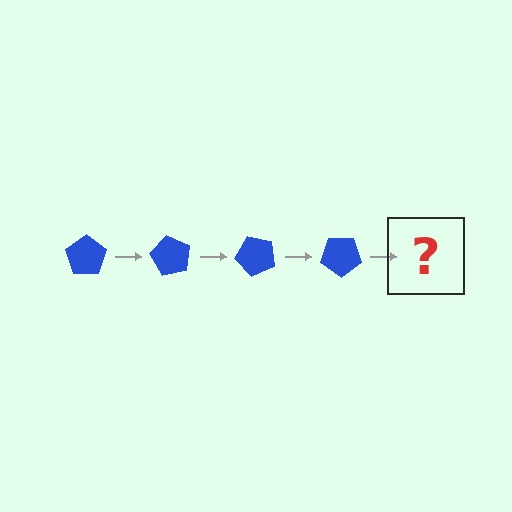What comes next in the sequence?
The next element should be a blue pentagon rotated 240 degrees.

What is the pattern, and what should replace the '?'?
The pattern is that the pentagon rotates 60 degrees each step. The '?' should be a blue pentagon rotated 240 degrees.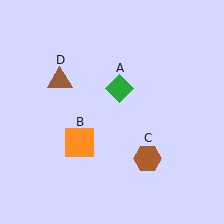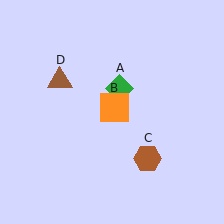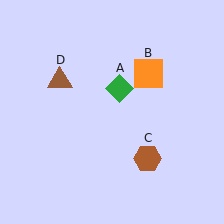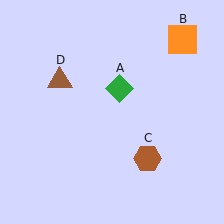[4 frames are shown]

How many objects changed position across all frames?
1 object changed position: orange square (object B).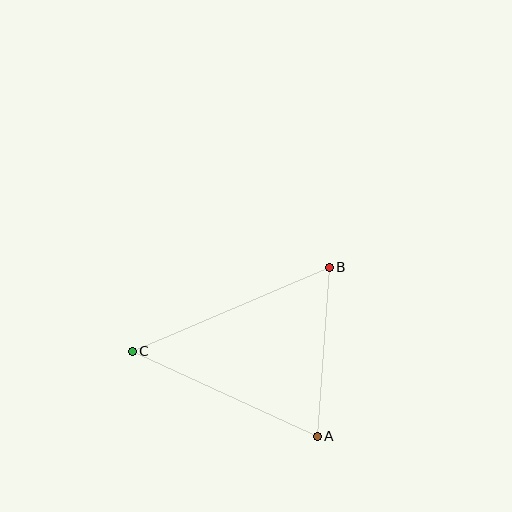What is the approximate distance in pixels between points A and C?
The distance between A and C is approximately 204 pixels.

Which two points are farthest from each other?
Points B and C are farthest from each other.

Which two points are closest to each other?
Points A and B are closest to each other.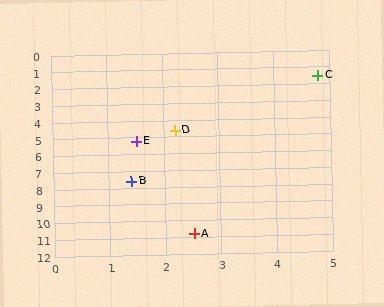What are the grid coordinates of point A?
Point A is at approximately (2.5, 10.8).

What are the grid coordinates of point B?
Point B is at approximately (1.4, 7.6).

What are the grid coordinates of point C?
Point C is at approximately (4.8, 1.5).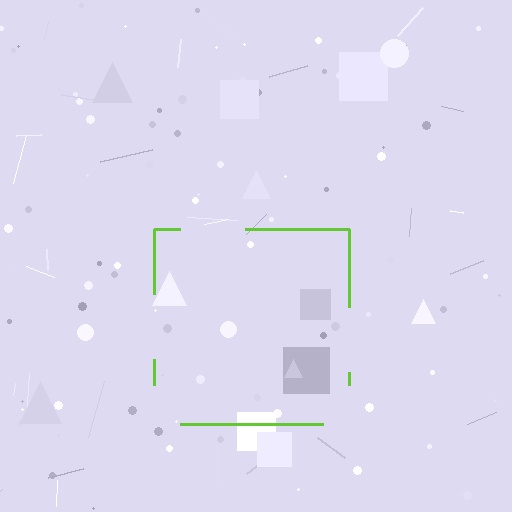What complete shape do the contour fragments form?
The contour fragments form a square.